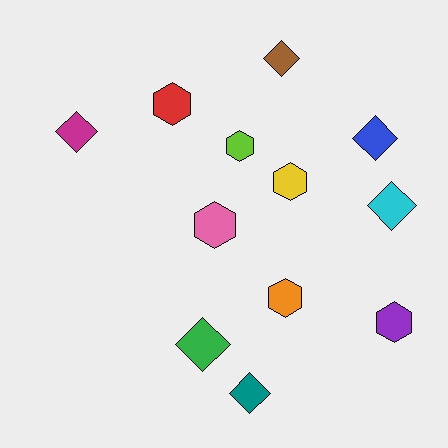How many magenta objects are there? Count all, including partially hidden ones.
There is 1 magenta object.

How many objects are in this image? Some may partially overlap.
There are 12 objects.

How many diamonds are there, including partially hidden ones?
There are 6 diamonds.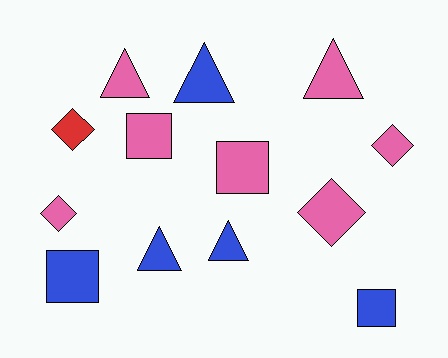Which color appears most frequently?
Pink, with 7 objects.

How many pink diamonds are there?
There are 3 pink diamonds.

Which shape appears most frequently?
Triangle, with 5 objects.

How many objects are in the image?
There are 13 objects.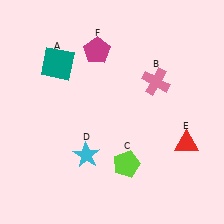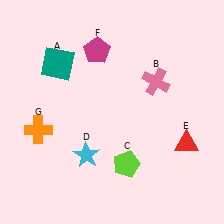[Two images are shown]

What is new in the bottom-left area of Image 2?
An orange cross (G) was added in the bottom-left area of Image 2.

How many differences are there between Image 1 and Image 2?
There is 1 difference between the two images.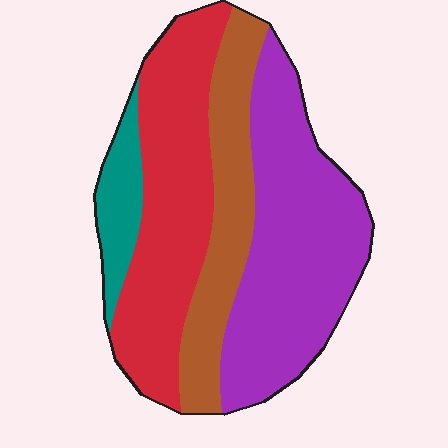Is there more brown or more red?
Red.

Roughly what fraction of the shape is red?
Red covers around 35% of the shape.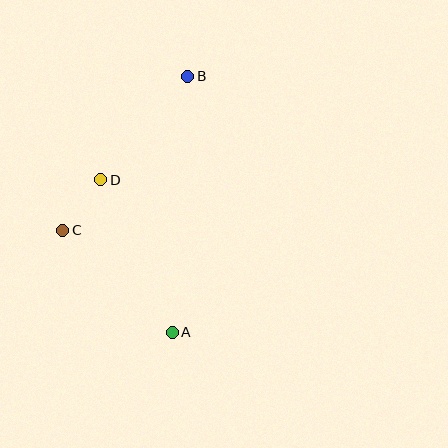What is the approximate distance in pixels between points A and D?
The distance between A and D is approximately 169 pixels.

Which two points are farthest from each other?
Points A and B are farthest from each other.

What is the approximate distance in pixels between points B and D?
The distance between B and D is approximately 135 pixels.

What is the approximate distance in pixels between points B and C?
The distance between B and C is approximately 198 pixels.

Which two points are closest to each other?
Points C and D are closest to each other.